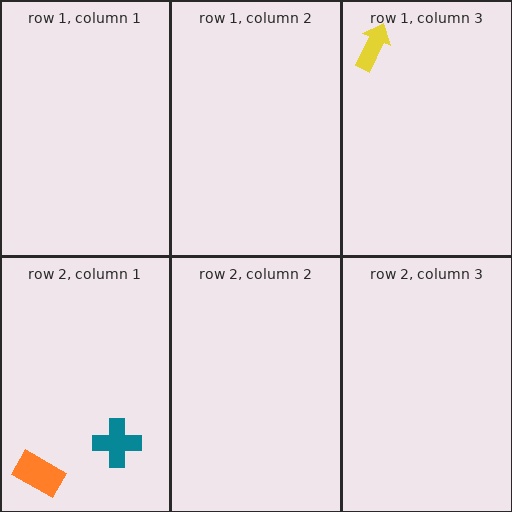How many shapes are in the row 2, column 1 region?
2.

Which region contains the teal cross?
The row 2, column 1 region.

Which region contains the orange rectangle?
The row 2, column 1 region.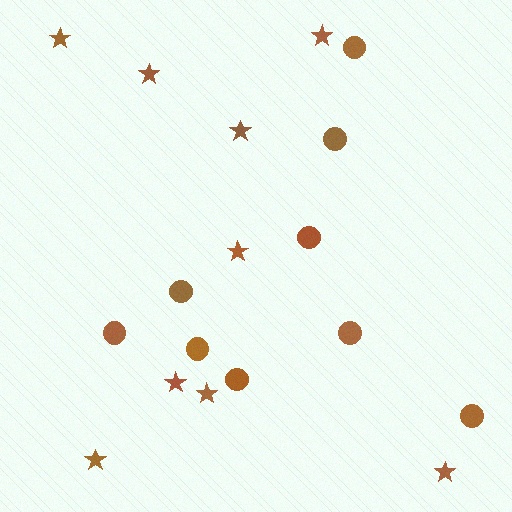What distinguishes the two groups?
There are 2 groups: one group of stars (9) and one group of circles (9).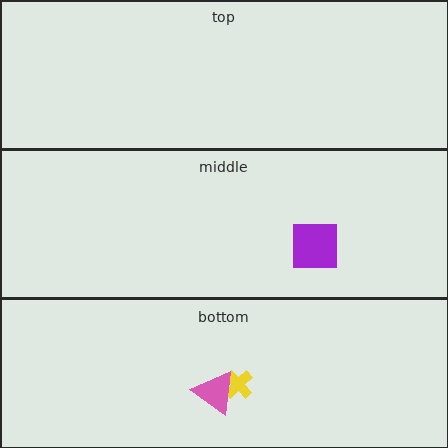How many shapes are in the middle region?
1.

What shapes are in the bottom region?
The yellow cross, the pink triangle.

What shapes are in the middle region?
The purple square.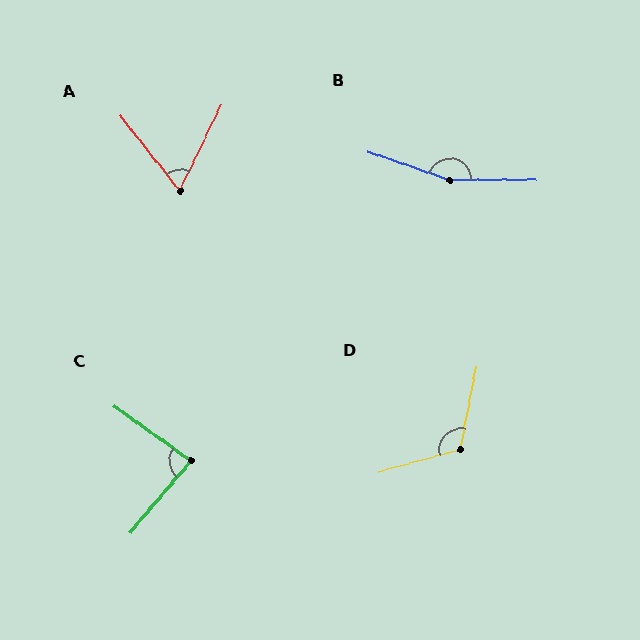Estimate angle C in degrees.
Approximately 85 degrees.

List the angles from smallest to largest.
A (65°), C (85°), D (117°), B (161°).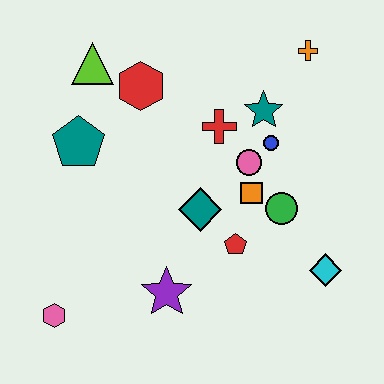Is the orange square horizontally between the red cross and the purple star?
No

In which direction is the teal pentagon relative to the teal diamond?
The teal pentagon is to the left of the teal diamond.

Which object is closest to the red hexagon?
The lime triangle is closest to the red hexagon.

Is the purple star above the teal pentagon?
No